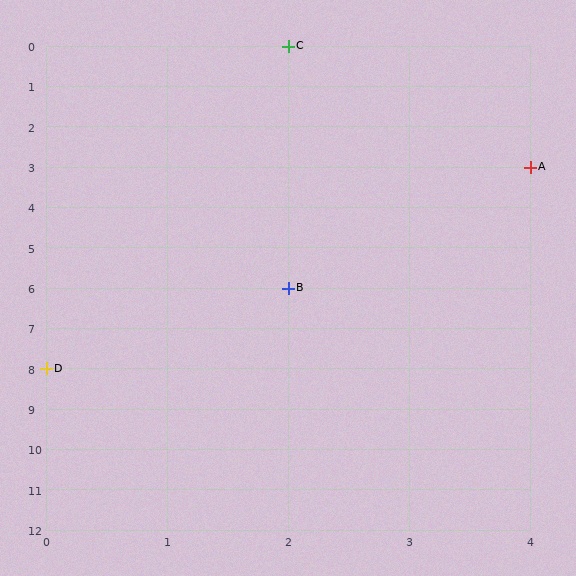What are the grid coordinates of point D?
Point D is at grid coordinates (0, 8).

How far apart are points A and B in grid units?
Points A and B are 2 columns and 3 rows apart (about 3.6 grid units diagonally).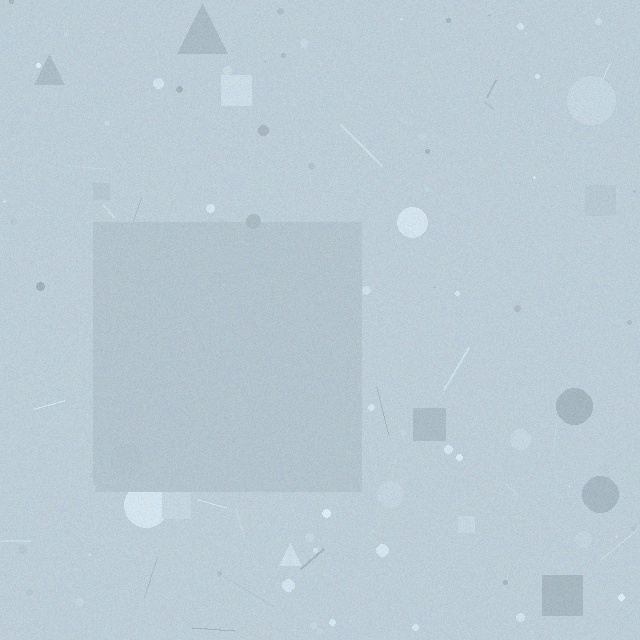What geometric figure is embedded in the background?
A square is embedded in the background.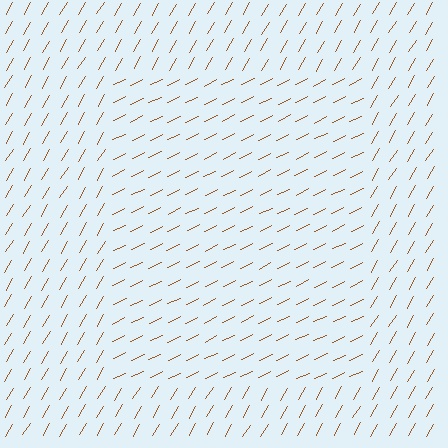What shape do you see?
I see a rectangle.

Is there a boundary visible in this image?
Yes, there is a texture boundary formed by a change in line orientation.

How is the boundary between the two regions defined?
The boundary is defined purely by a change in line orientation (approximately 34 degrees difference). All lines are the same color and thickness.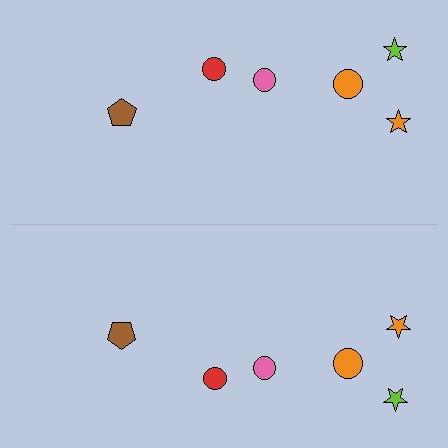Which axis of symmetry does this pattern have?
The pattern has a horizontal axis of symmetry running through the center of the image.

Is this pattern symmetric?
Yes, this pattern has bilateral (reflection) symmetry.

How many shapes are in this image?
There are 12 shapes in this image.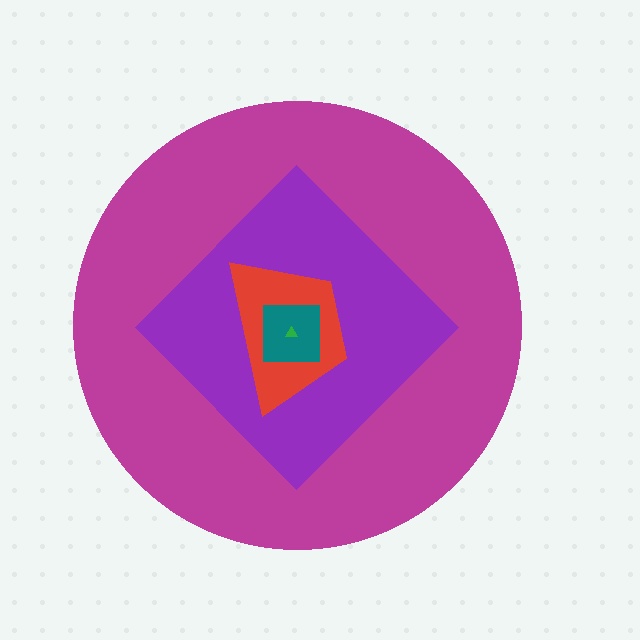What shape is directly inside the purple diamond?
The red trapezoid.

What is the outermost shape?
The magenta circle.